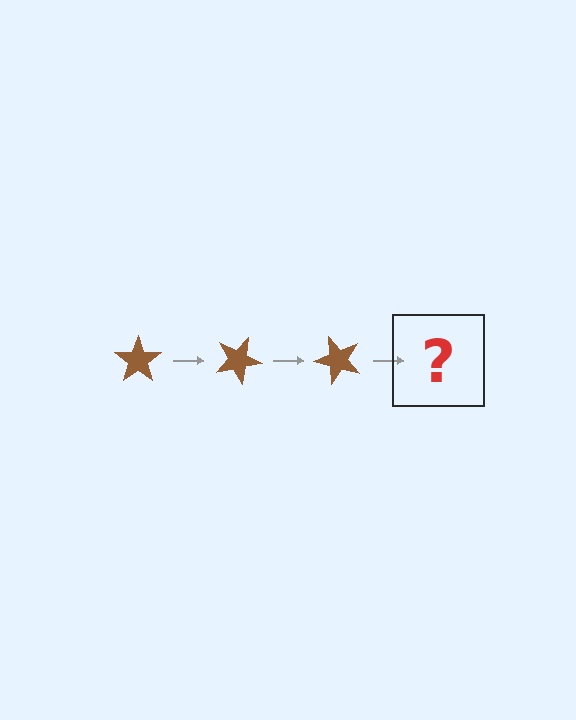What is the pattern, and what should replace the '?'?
The pattern is that the star rotates 25 degrees each step. The '?' should be a brown star rotated 75 degrees.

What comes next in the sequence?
The next element should be a brown star rotated 75 degrees.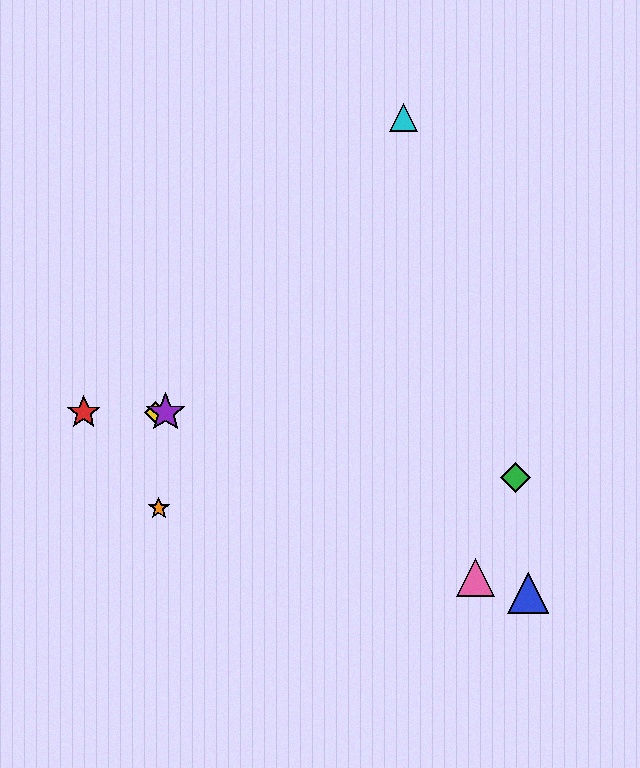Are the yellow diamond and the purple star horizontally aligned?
Yes, both are at y≈412.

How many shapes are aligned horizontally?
3 shapes (the red star, the yellow diamond, the purple star) are aligned horizontally.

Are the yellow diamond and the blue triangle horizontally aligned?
No, the yellow diamond is at y≈412 and the blue triangle is at y≈593.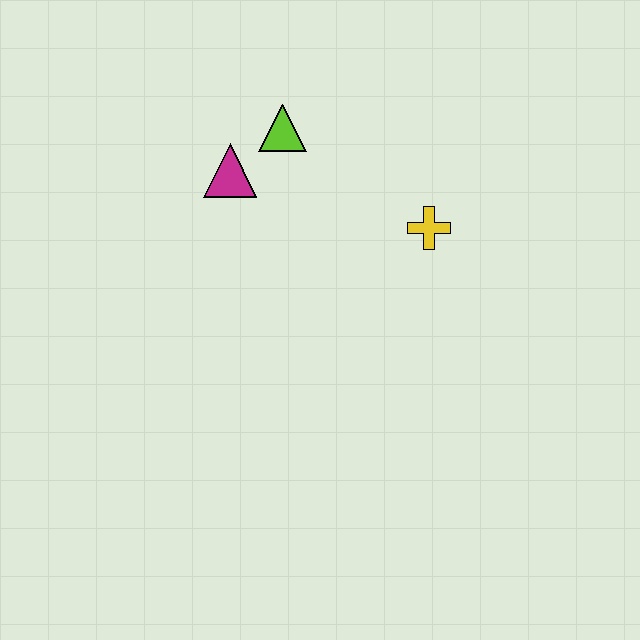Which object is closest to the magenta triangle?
The lime triangle is closest to the magenta triangle.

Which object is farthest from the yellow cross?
The magenta triangle is farthest from the yellow cross.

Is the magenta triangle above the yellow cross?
Yes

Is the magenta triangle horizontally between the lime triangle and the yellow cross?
No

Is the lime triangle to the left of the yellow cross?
Yes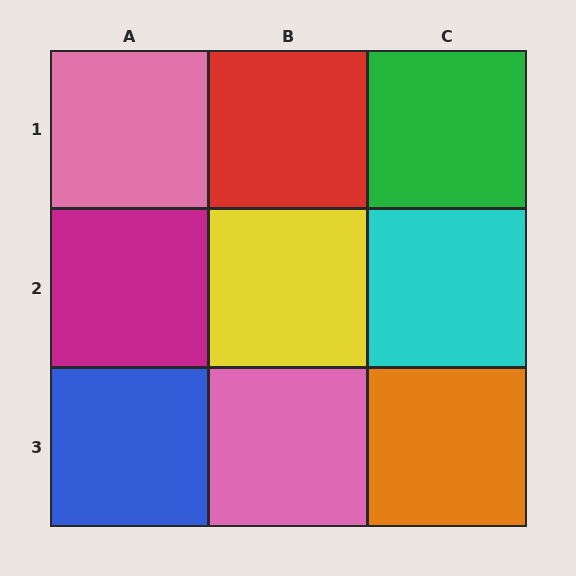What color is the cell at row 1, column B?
Red.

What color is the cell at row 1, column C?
Green.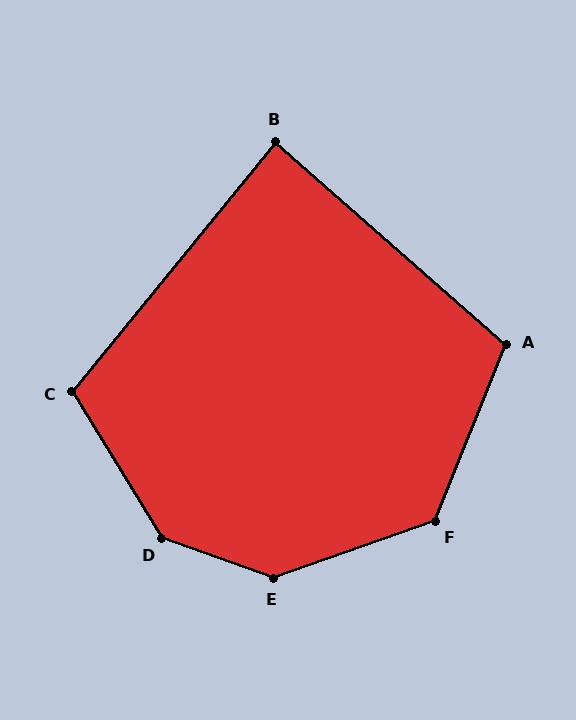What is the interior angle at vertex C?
Approximately 109 degrees (obtuse).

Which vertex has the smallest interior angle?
B, at approximately 88 degrees.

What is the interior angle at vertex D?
Approximately 141 degrees (obtuse).